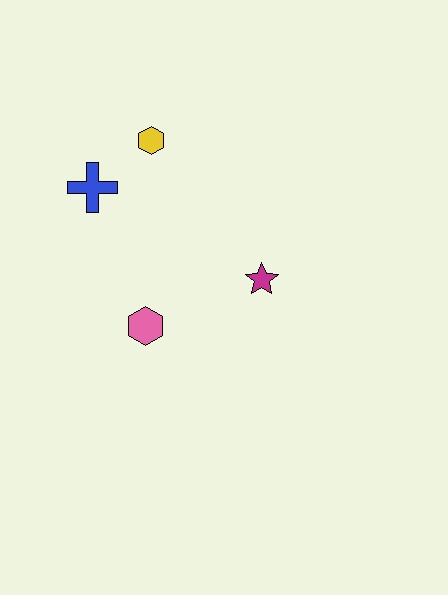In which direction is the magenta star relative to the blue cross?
The magenta star is to the right of the blue cross.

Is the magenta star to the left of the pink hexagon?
No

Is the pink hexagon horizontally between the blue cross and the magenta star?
Yes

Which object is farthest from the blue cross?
The magenta star is farthest from the blue cross.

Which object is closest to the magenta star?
The pink hexagon is closest to the magenta star.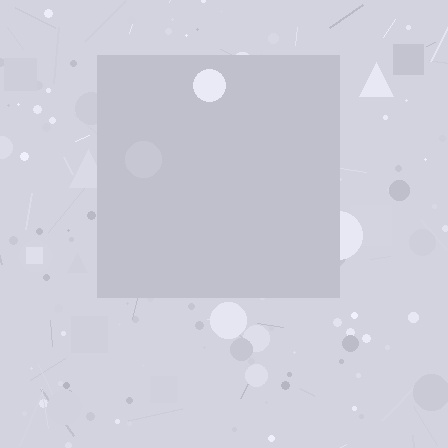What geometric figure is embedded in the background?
A square is embedded in the background.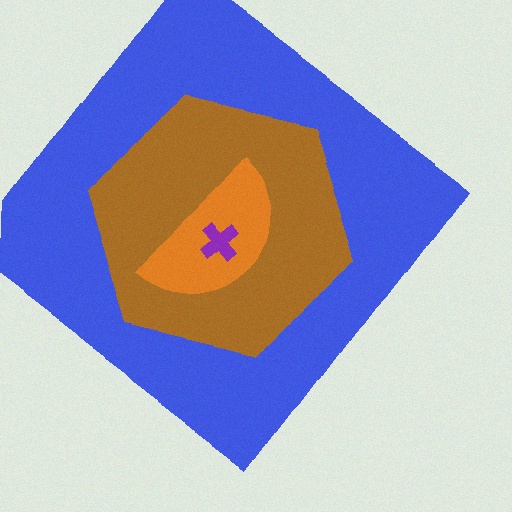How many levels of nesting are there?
4.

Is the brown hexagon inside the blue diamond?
Yes.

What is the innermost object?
The purple cross.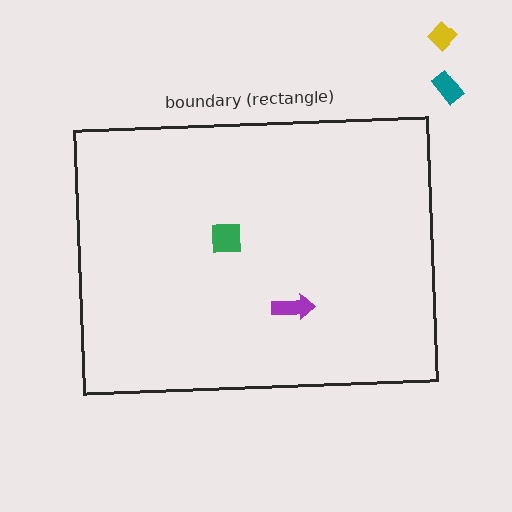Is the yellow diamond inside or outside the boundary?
Outside.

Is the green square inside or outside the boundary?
Inside.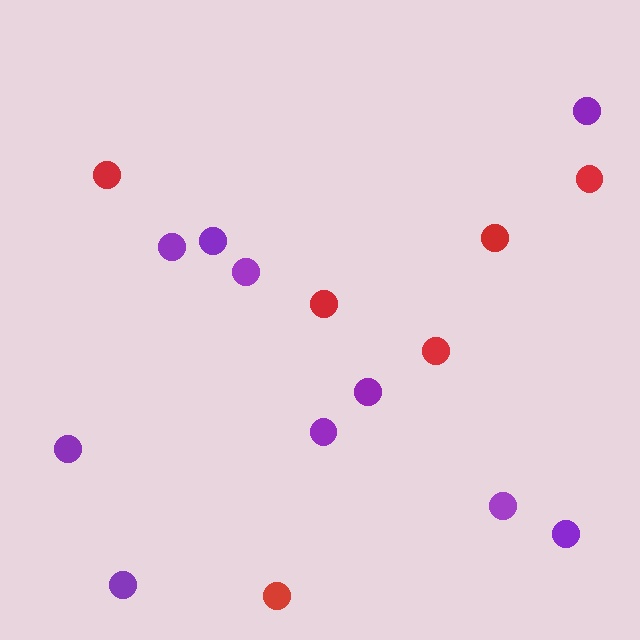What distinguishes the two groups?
There are 2 groups: one group of purple circles (10) and one group of red circles (6).